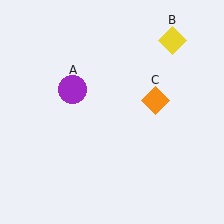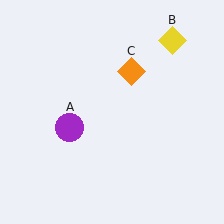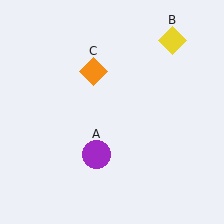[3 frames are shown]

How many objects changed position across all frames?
2 objects changed position: purple circle (object A), orange diamond (object C).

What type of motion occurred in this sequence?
The purple circle (object A), orange diamond (object C) rotated counterclockwise around the center of the scene.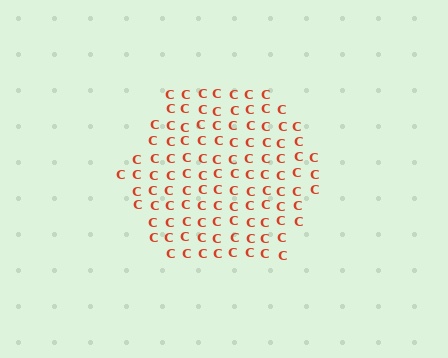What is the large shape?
The large shape is a hexagon.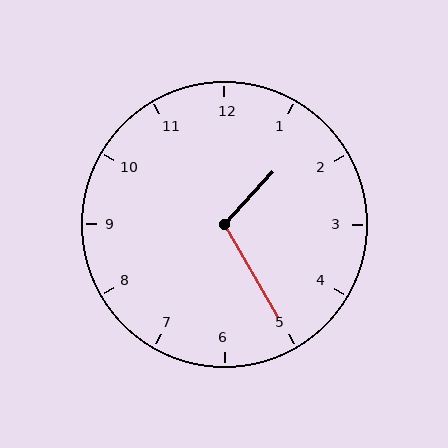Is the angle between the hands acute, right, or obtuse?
It is obtuse.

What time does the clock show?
1:25.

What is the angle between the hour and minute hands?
Approximately 108 degrees.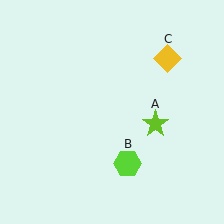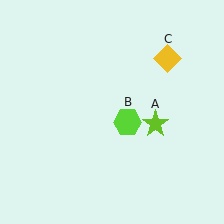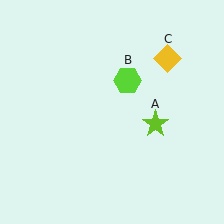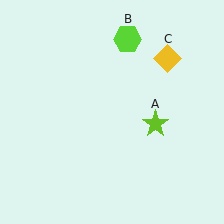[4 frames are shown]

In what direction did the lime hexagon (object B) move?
The lime hexagon (object B) moved up.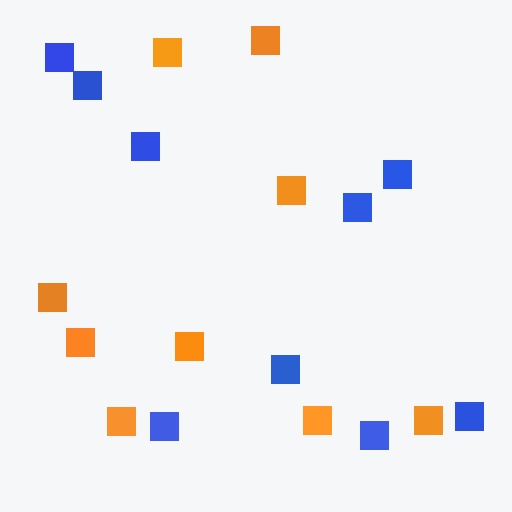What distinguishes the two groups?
There are 2 groups: one group of orange squares (9) and one group of blue squares (9).